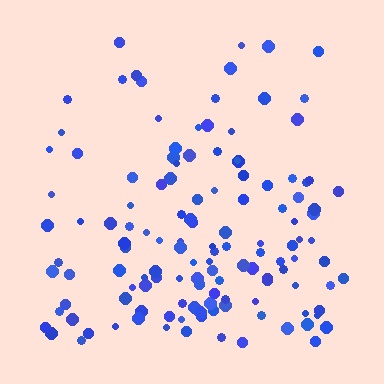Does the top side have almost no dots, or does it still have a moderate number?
Still a moderate number, just noticeably fewer than the bottom.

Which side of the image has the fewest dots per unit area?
The top.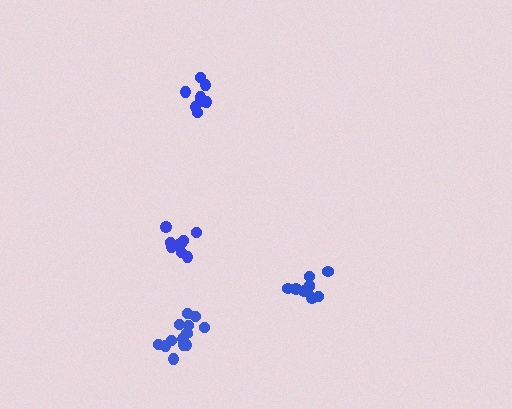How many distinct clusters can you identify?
There are 4 distinct clusters.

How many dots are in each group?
Group 1: 9 dots, Group 2: 13 dots, Group 3: 9 dots, Group 4: 10 dots (41 total).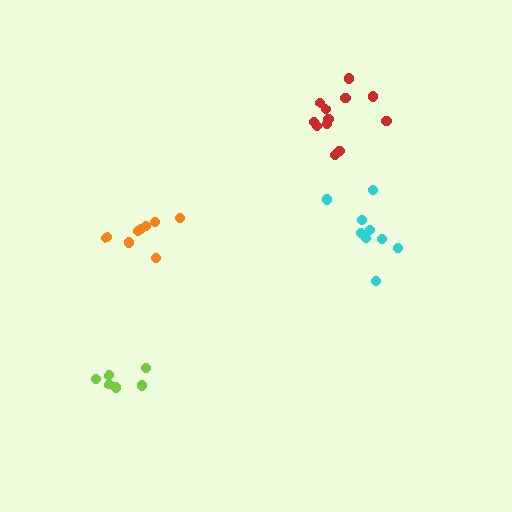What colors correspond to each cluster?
The clusters are colored: cyan, orange, lime, red.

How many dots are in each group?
Group 1: 9 dots, Group 2: 8 dots, Group 3: 6 dots, Group 4: 12 dots (35 total).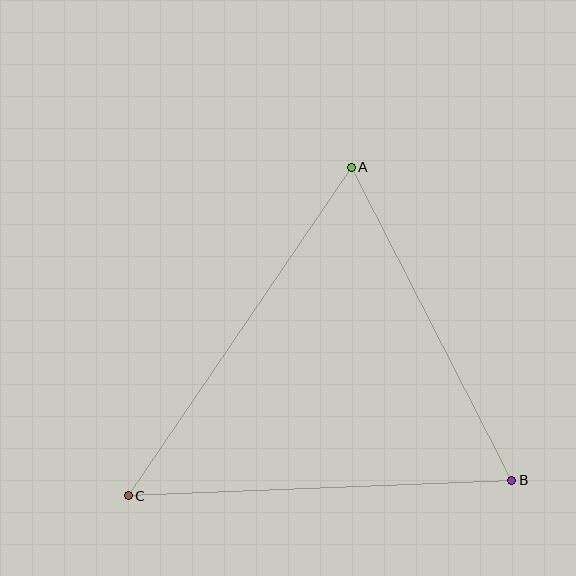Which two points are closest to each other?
Points A and B are closest to each other.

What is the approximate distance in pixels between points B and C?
The distance between B and C is approximately 384 pixels.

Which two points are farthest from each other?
Points A and C are farthest from each other.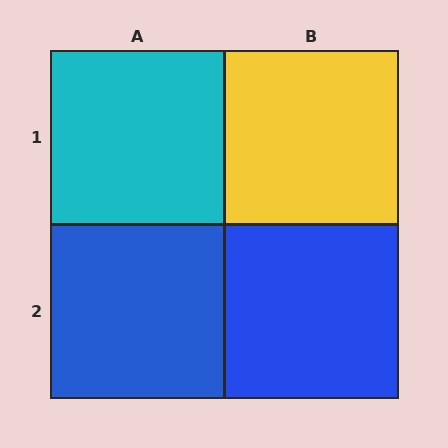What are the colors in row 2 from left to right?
Blue, blue.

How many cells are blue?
2 cells are blue.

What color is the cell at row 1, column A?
Cyan.